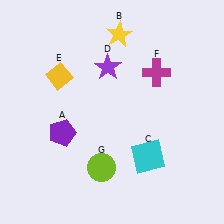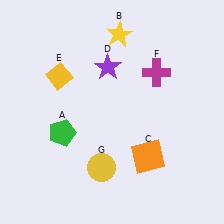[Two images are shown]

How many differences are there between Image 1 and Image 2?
There are 3 differences between the two images.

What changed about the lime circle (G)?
In Image 1, G is lime. In Image 2, it changed to yellow.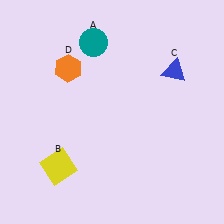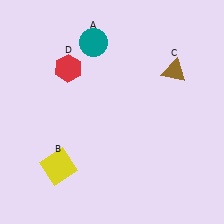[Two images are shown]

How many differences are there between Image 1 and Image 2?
There are 2 differences between the two images.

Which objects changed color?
C changed from blue to brown. D changed from orange to red.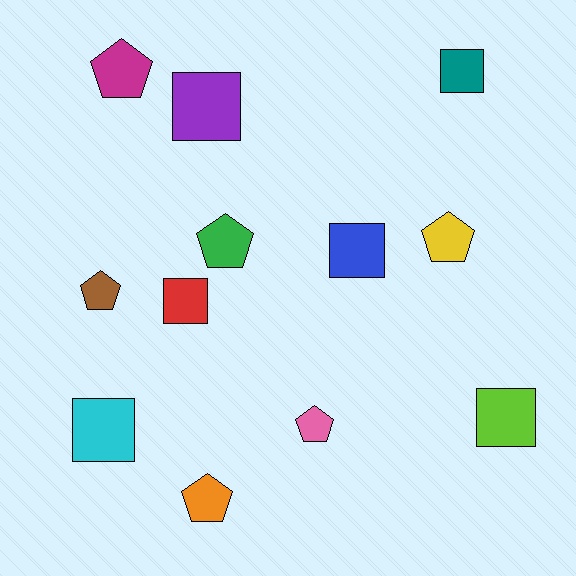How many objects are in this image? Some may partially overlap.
There are 12 objects.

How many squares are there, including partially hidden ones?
There are 6 squares.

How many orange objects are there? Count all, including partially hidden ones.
There is 1 orange object.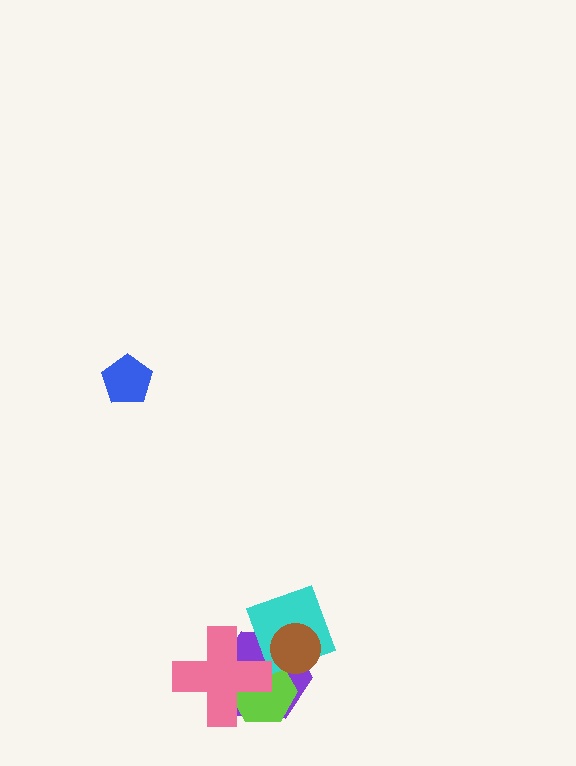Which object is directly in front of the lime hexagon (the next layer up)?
The cyan diamond is directly in front of the lime hexagon.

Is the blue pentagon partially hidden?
No, no other shape covers it.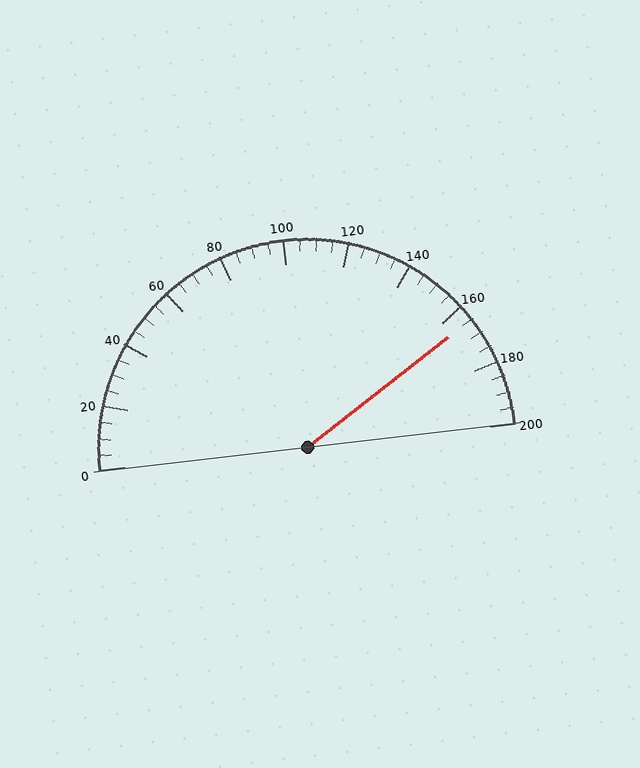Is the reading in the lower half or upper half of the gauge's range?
The reading is in the upper half of the range (0 to 200).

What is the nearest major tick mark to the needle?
The nearest major tick mark is 160.